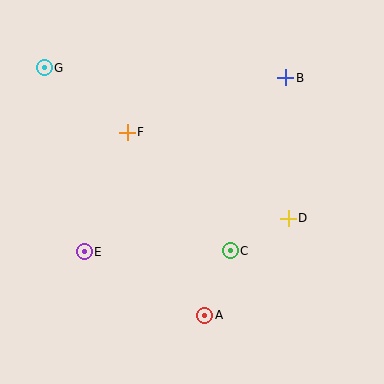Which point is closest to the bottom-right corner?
Point D is closest to the bottom-right corner.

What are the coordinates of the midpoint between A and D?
The midpoint between A and D is at (247, 267).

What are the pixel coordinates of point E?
Point E is at (84, 252).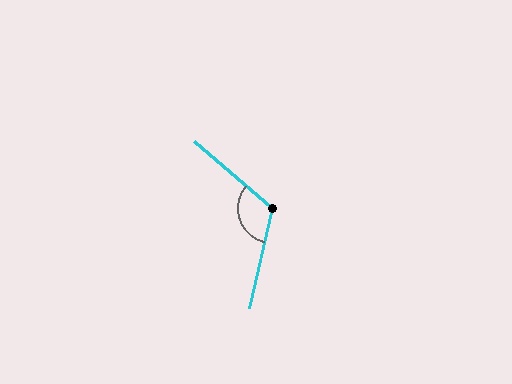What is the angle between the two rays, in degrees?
Approximately 118 degrees.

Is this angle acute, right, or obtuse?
It is obtuse.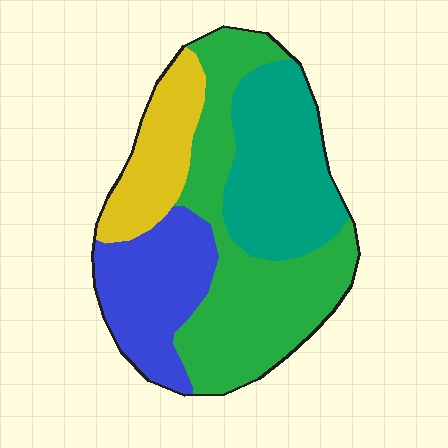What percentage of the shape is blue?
Blue takes up about one fifth (1/5) of the shape.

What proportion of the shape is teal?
Teal takes up about one quarter (1/4) of the shape.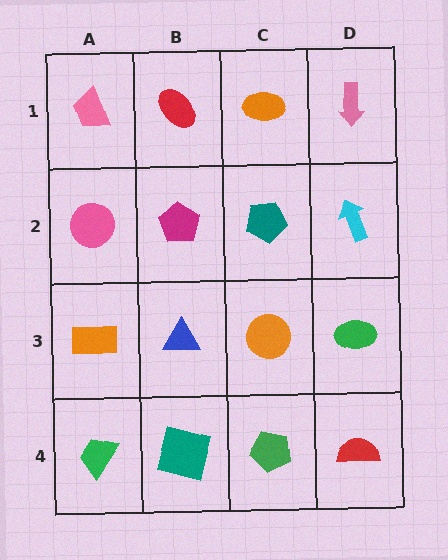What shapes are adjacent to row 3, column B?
A magenta pentagon (row 2, column B), a teal square (row 4, column B), an orange rectangle (row 3, column A), an orange circle (row 3, column C).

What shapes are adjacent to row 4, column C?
An orange circle (row 3, column C), a teal square (row 4, column B), a red semicircle (row 4, column D).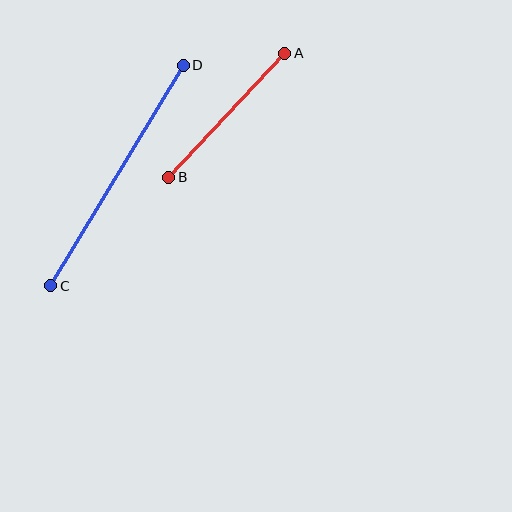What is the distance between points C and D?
The distance is approximately 257 pixels.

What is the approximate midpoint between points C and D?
The midpoint is at approximately (117, 175) pixels.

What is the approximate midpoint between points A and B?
The midpoint is at approximately (227, 115) pixels.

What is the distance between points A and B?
The distance is approximately 170 pixels.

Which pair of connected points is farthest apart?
Points C and D are farthest apart.